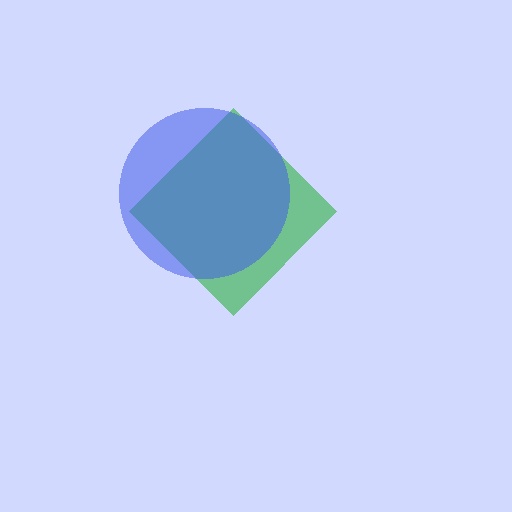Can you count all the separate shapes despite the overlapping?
Yes, there are 2 separate shapes.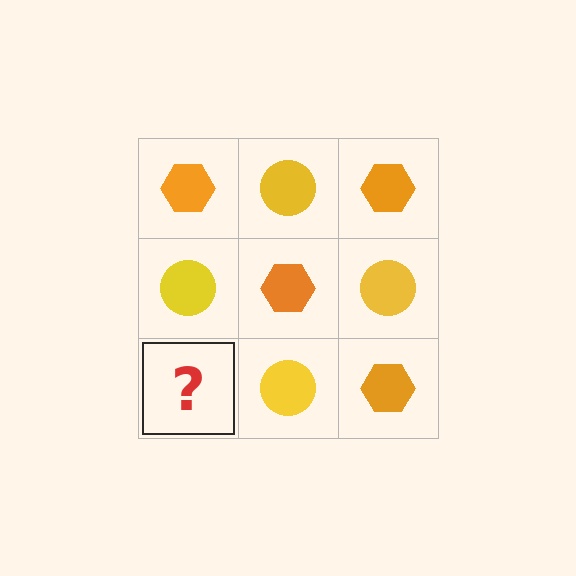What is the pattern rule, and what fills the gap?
The rule is that it alternates orange hexagon and yellow circle in a checkerboard pattern. The gap should be filled with an orange hexagon.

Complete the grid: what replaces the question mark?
The question mark should be replaced with an orange hexagon.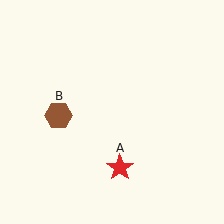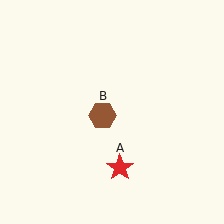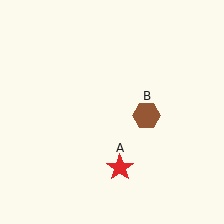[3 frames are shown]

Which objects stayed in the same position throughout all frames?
Red star (object A) remained stationary.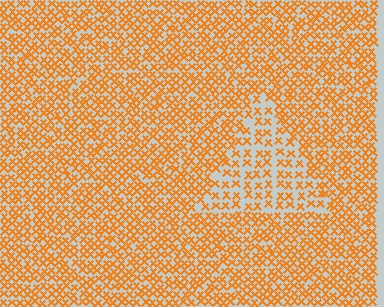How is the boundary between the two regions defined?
The boundary is defined by a change in element density (approximately 1.8x ratio). All elements are the same color, size, and shape.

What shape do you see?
I see a triangle.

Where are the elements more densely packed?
The elements are more densely packed outside the triangle boundary.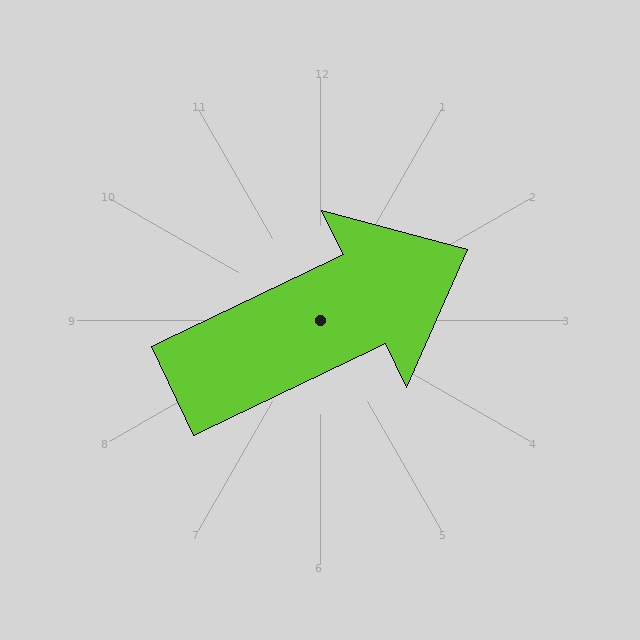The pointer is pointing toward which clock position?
Roughly 2 o'clock.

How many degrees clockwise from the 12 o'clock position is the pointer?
Approximately 64 degrees.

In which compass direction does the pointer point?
Northeast.